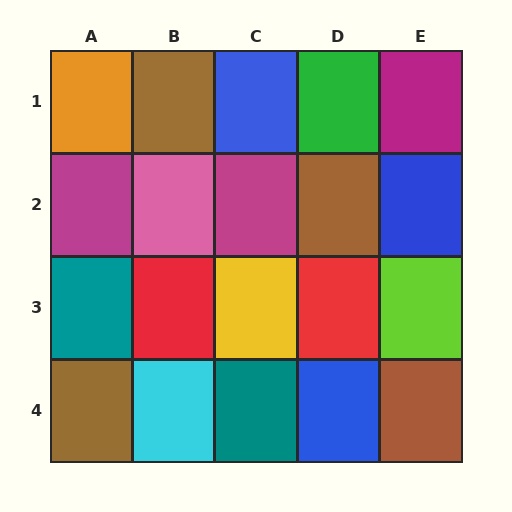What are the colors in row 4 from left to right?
Brown, cyan, teal, blue, brown.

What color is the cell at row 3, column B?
Red.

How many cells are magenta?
3 cells are magenta.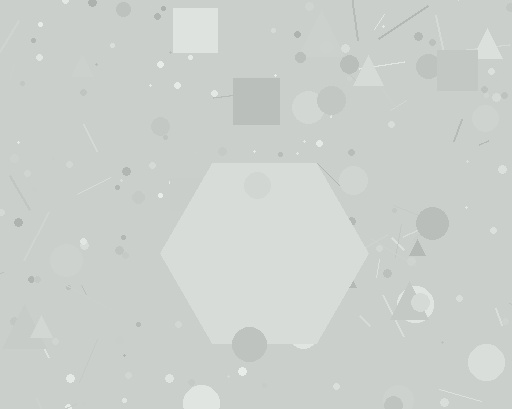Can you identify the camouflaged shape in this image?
The camouflaged shape is a hexagon.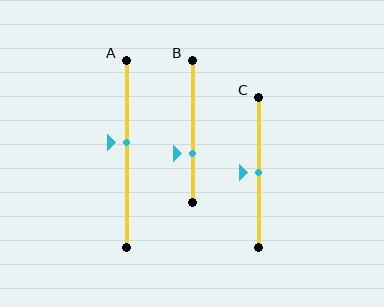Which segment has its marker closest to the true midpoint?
Segment C has its marker closest to the true midpoint.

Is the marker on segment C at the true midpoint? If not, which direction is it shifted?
Yes, the marker on segment C is at the true midpoint.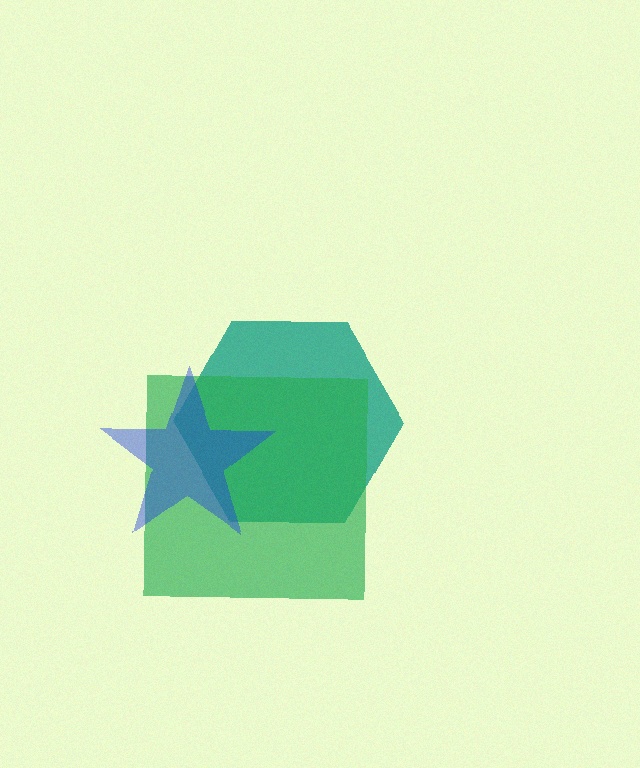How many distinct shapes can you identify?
There are 3 distinct shapes: a teal hexagon, a green square, a blue star.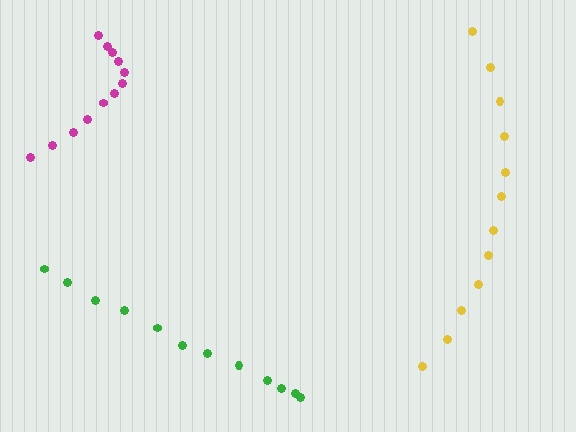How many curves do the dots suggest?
There are 3 distinct paths.